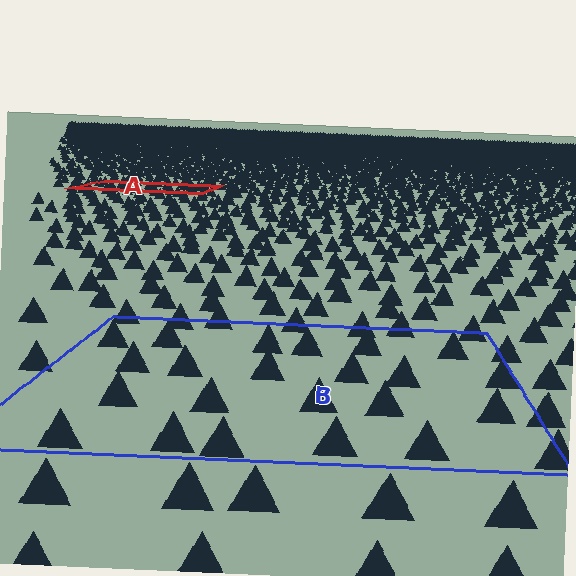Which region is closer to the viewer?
Region B is closer. The texture elements there are larger and more spread out.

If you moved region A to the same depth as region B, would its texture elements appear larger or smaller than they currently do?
They would appear larger. At a closer depth, the same texture elements are projected at a bigger on-screen size.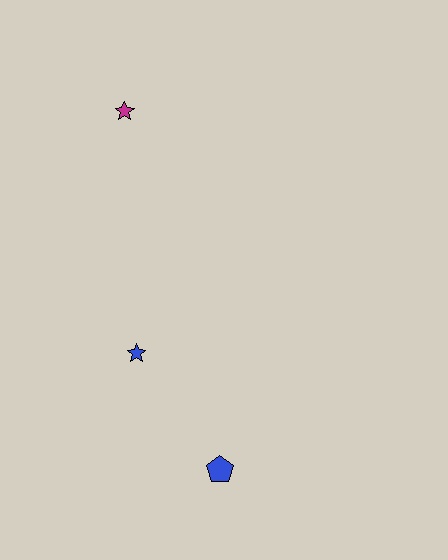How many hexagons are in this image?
There are no hexagons.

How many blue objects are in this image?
There are 2 blue objects.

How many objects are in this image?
There are 3 objects.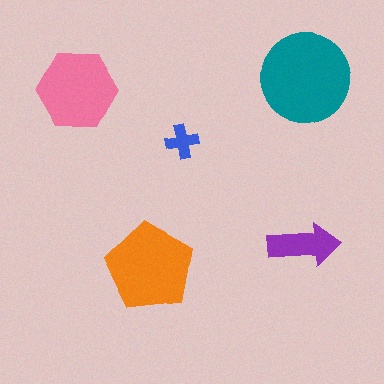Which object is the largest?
The teal circle.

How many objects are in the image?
There are 5 objects in the image.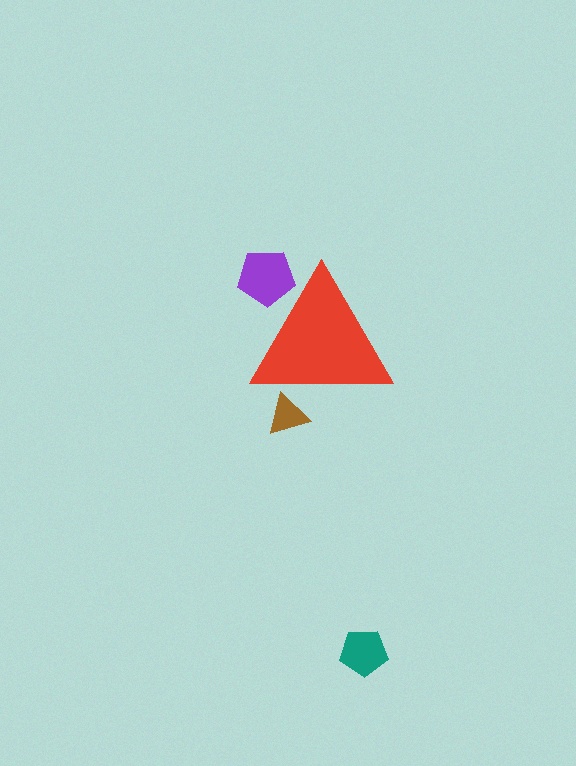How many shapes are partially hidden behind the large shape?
2 shapes are partially hidden.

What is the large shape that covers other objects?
A red triangle.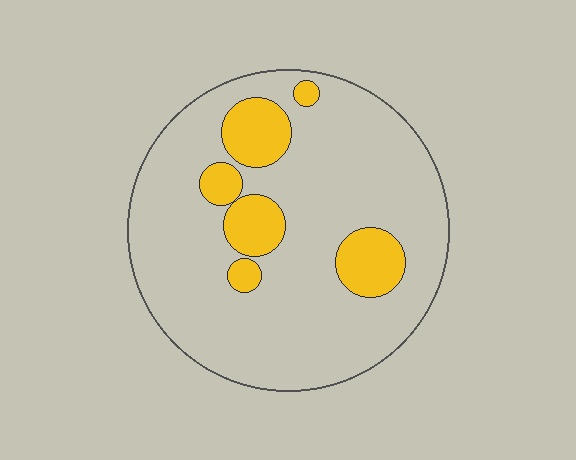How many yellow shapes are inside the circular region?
6.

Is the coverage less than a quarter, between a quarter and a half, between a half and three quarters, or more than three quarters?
Less than a quarter.